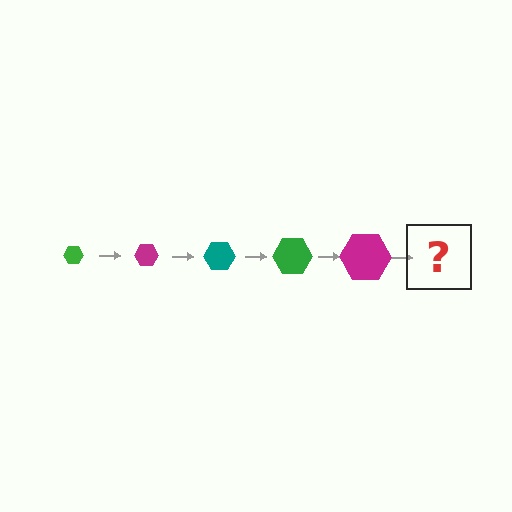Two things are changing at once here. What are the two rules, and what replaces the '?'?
The two rules are that the hexagon grows larger each step and the color cycles through green, magenta, and teal. The '?' should be a teal hexagon, larger than the previous one.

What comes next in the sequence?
The next element should be a teal hexagon, larger than the previous one.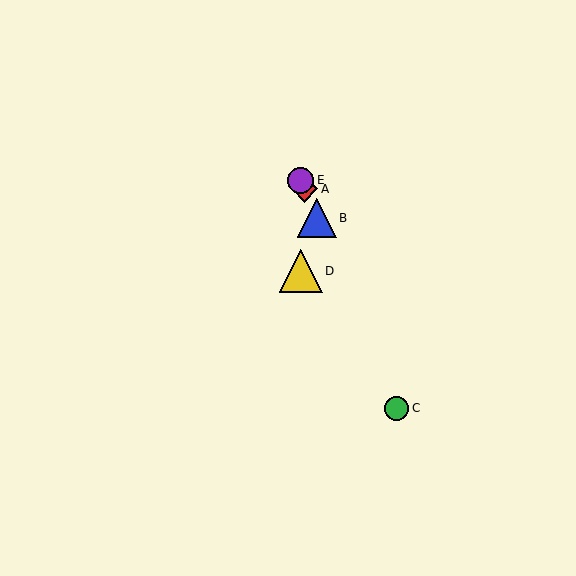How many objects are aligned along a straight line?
4 objects (A, B, C, E) are aligned along a straight line.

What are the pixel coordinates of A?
Object A is at (304, 189).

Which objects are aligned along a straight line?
Objects A, B, C, E are aligned along a straight line.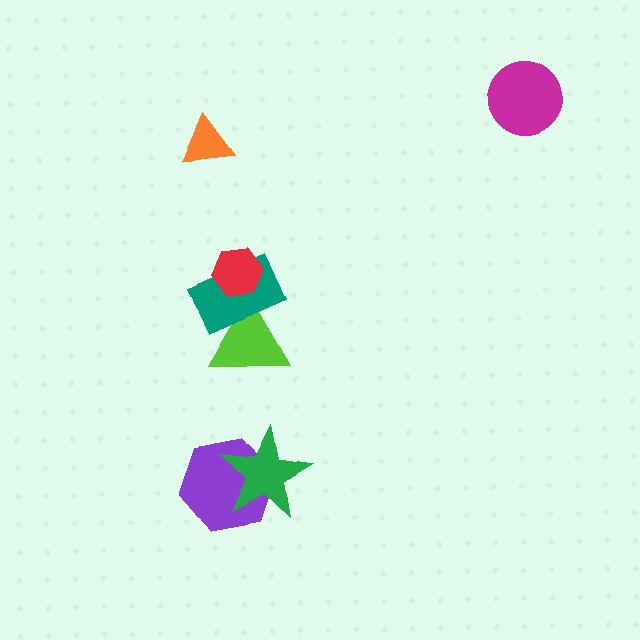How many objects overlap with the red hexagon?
1 object overlaps with the red hexagon.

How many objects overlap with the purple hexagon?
1 object overlaps with the purple hexagon.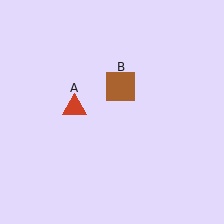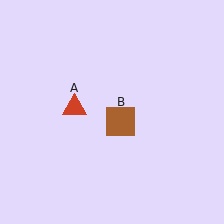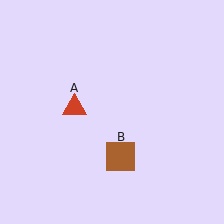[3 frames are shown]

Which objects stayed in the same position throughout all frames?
Red triangle (object A) remained stationary.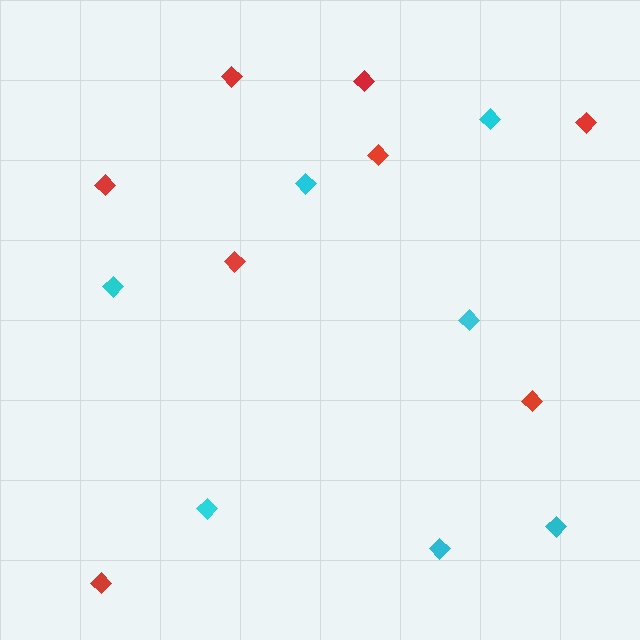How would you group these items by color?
There are 2 groups: one group of cyan diamonds (7) and one group of red diamonds (8).